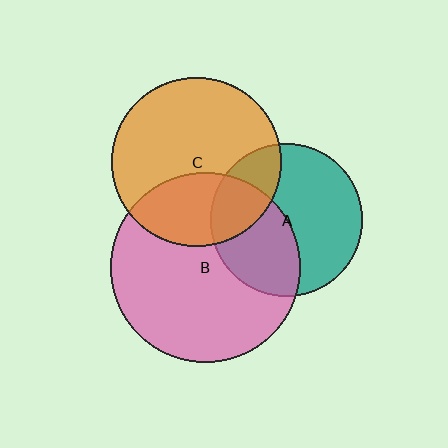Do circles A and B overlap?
Yes.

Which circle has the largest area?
Circle B (pink).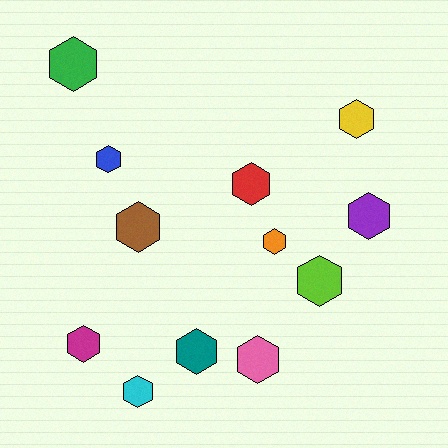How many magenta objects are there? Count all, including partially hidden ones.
There is 1 magenta object.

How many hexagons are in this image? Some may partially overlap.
There are 12 hexagons.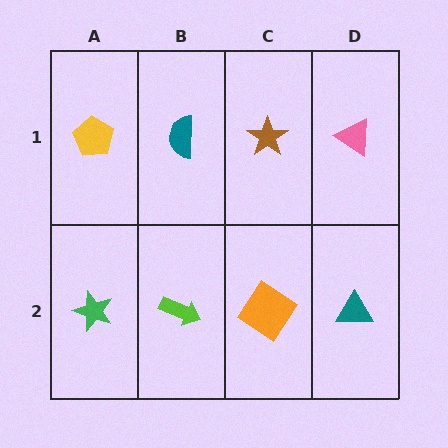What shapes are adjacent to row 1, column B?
A lime arrow (row 2, column B), a yellow pentagon (row 1, column A), a brown star (row 1, column C).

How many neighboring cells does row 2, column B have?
3.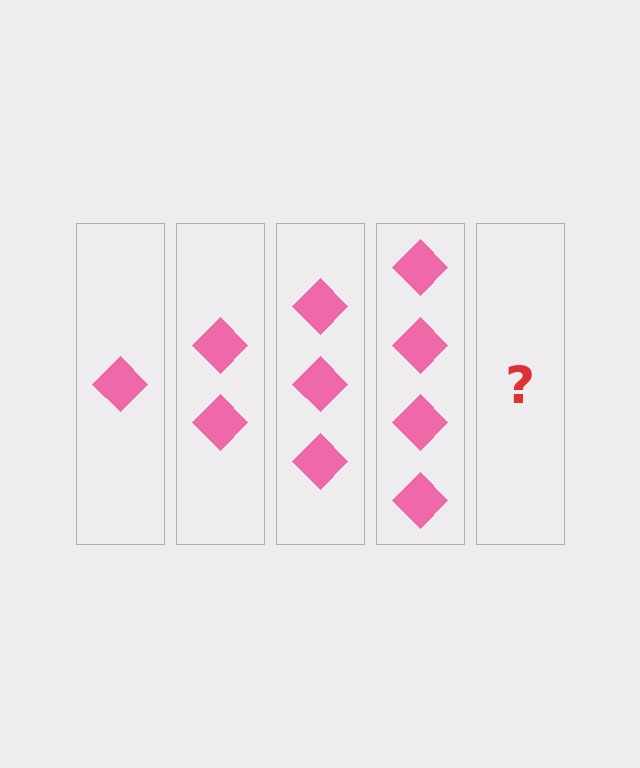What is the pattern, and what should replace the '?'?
The pattern is that each step adds one more diamond. The '?' should be 5 diamonds.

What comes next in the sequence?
The next element should be 5 diamonds.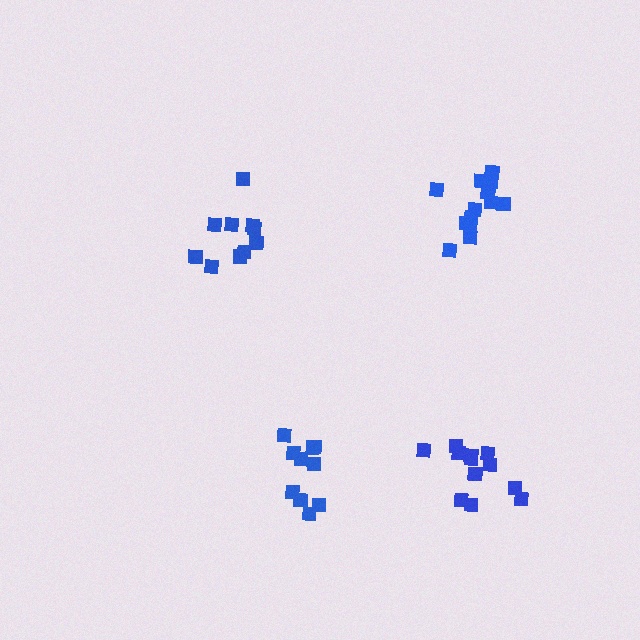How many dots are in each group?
Group 1: 10 dots, Group 2: 10 dots, Group 3: 13 dots, Group 4: 14 dots (47 total).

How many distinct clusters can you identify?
There are 4 distinct clusters.